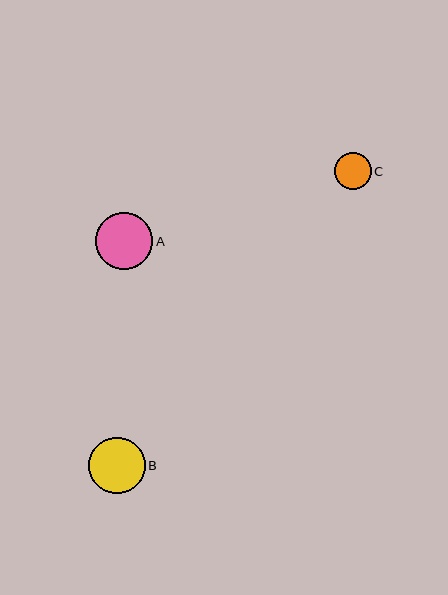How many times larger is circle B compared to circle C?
Circle B is approximately 1.5 times the size of circle C.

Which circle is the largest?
Circle A is the largest with a size of approximately 57 pixels.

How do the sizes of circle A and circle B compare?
Circle A and circle B are approximately the same size.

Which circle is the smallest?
Circle C is the smallest with a size of approximately 37 pixels.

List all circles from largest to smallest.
From largest to smallest: A, B, C.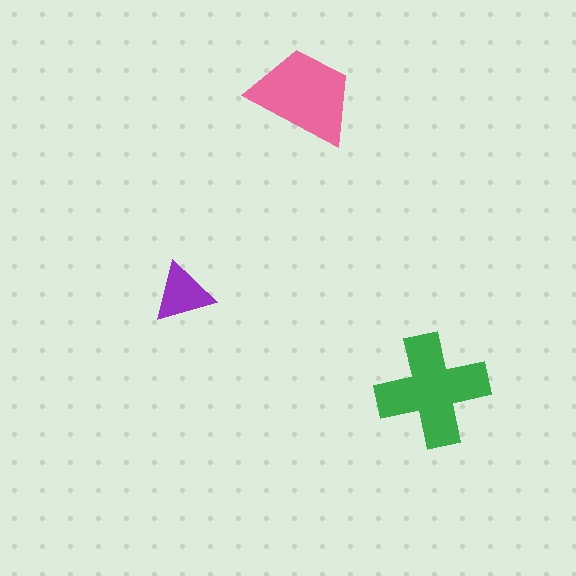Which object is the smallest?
The purple triangle.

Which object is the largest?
The green cross.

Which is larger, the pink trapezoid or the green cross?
The green cross.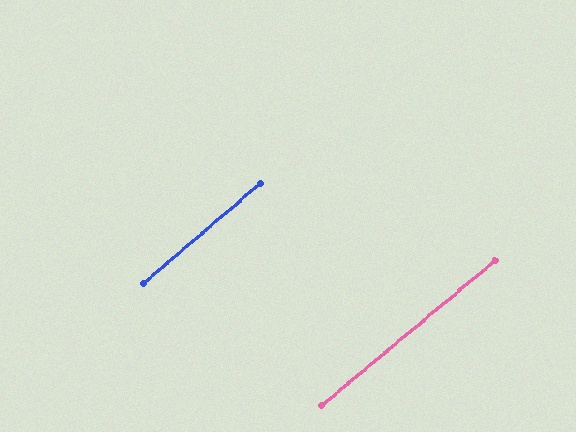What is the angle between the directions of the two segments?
Approximately 1 degree.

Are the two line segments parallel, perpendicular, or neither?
Parallel — their directions differ by only 0.8°.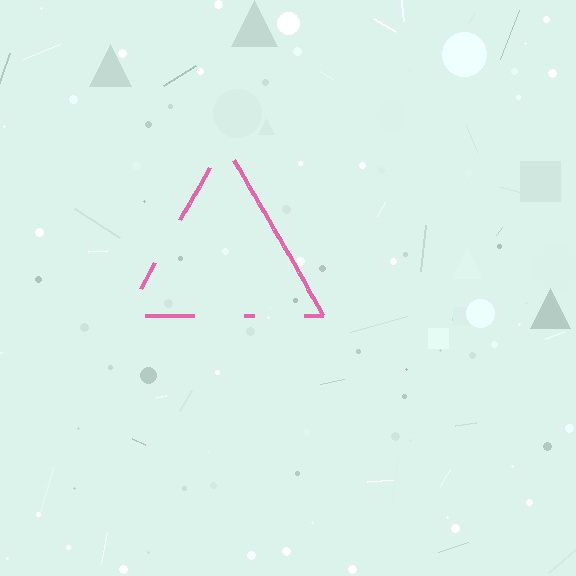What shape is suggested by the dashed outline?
The dashed outline suggests a triangle.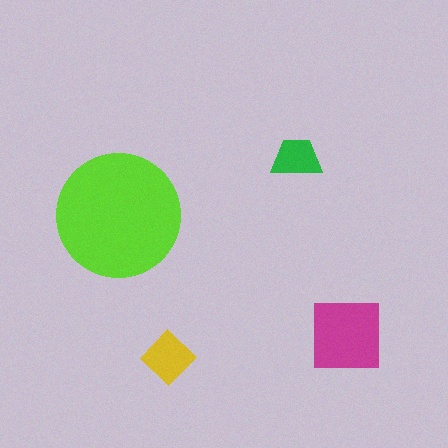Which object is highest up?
The green trapezoid is topmost.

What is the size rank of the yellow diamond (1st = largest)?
3rd.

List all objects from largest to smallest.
The lime circle, the magenta square, the yellow diamond, the green trapezoid.